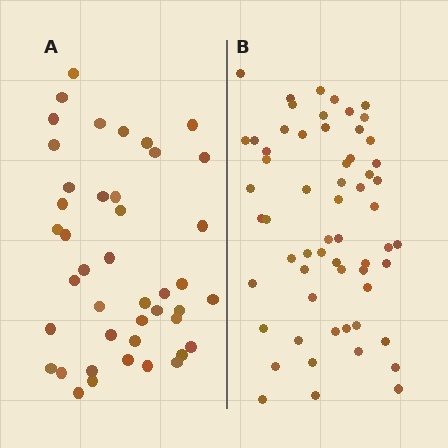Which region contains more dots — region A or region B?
Region B (the right region) has more dots.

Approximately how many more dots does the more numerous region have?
Region B has approximately 15 more dots than region A.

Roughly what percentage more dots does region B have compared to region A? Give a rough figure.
About 40% more.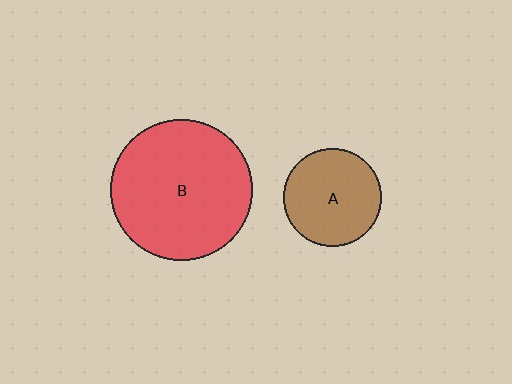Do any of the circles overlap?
No, none of the circles overlap.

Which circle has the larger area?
Circle B (red).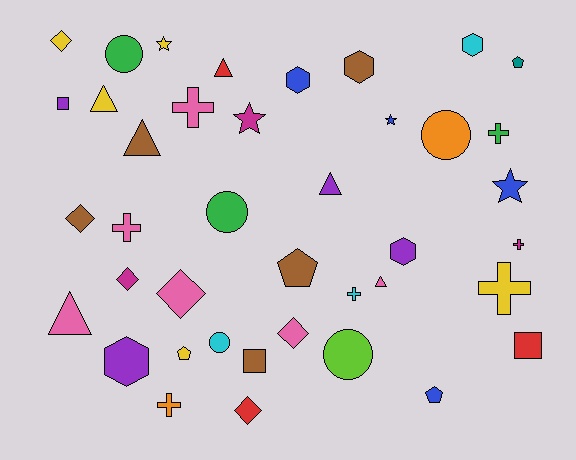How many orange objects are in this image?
There are 2 orange objects.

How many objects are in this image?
There are 40 objects.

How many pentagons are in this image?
There are 4 pentagons.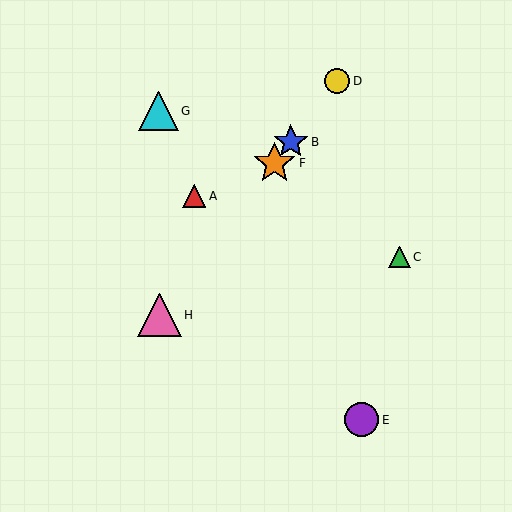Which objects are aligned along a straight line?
Objects B, D, F, H are aligned along a straight line.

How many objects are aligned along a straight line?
4 objects (B, D, F, H) are aligned along a straight line.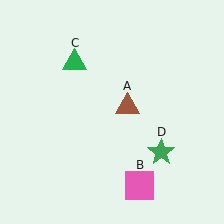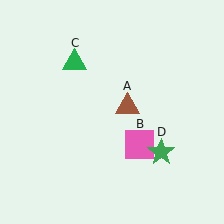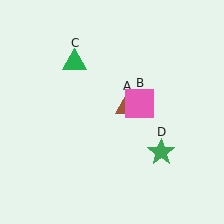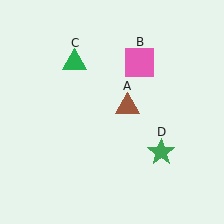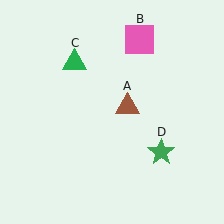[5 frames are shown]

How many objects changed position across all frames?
1 object changed position: pink square (object B).